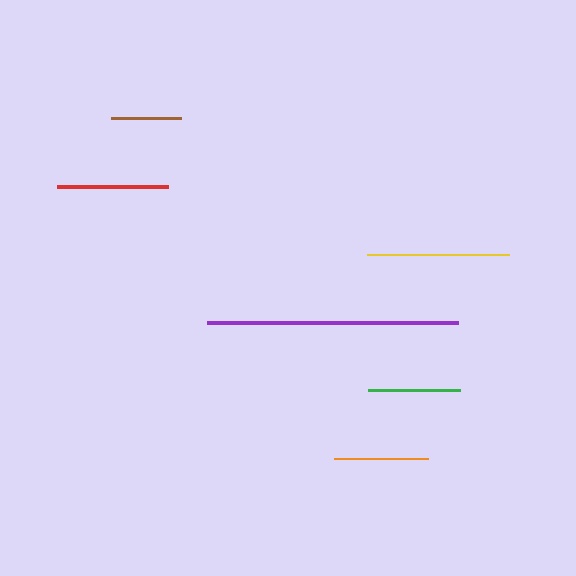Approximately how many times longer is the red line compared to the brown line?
The red line is approximately 1.6 times the length of the brown line.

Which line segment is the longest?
The purple line is the longest at approximately 251 pixels.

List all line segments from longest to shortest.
From longest to shortest: purple, yellow, red, orange, green, brown.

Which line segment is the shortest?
The brown line is the shortest at approximately 70 pixels.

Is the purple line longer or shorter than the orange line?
The purple line is longer than the orange line.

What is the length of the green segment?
The green segment is approximately 92 pixels long.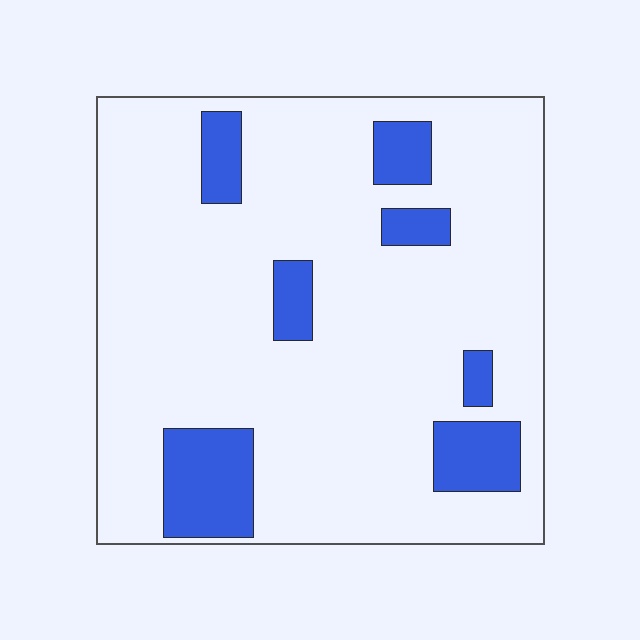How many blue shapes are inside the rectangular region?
7.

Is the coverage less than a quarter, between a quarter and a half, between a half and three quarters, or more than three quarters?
Less than a quarter.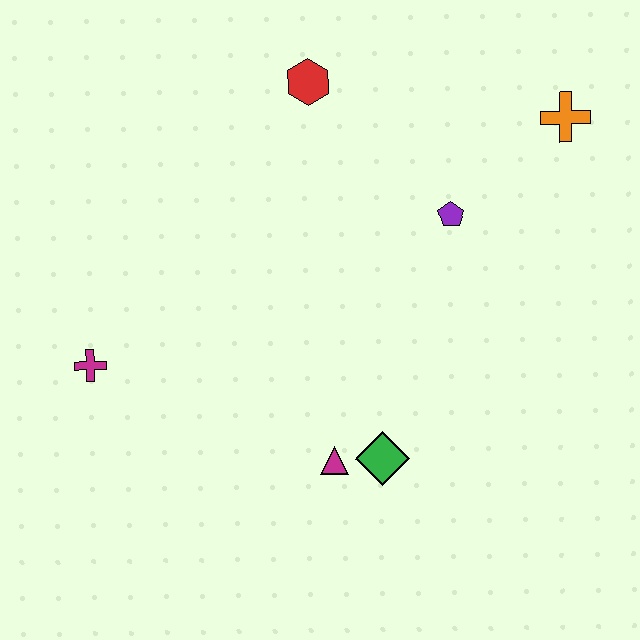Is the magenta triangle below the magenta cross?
Yes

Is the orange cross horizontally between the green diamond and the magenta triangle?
No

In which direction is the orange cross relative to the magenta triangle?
The orange cross is above the magenta triangle.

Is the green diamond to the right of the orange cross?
No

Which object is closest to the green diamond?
The magenta triangle is closest to the green diamond.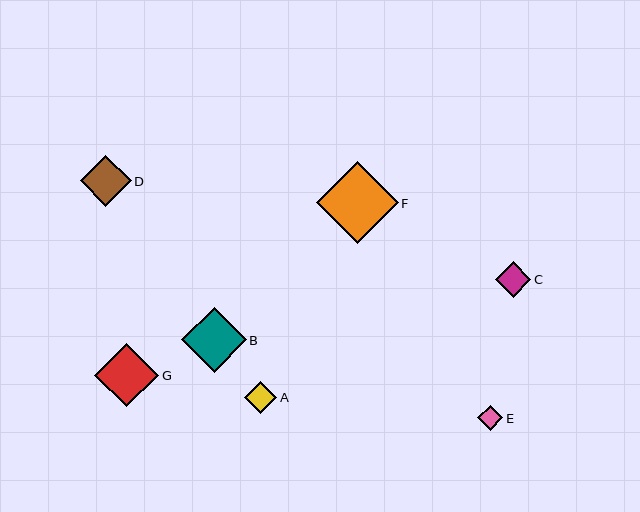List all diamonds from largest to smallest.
From largest to smallest: F, B, G, D, C, A, E.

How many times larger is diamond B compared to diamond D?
Diamond B is approximately 1.3 times the size of diamond D.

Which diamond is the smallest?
Diamond E is the smallest with a size of approximately 25 pixels.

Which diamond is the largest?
Diamond F is the largest with a size of approximately 82 pixels.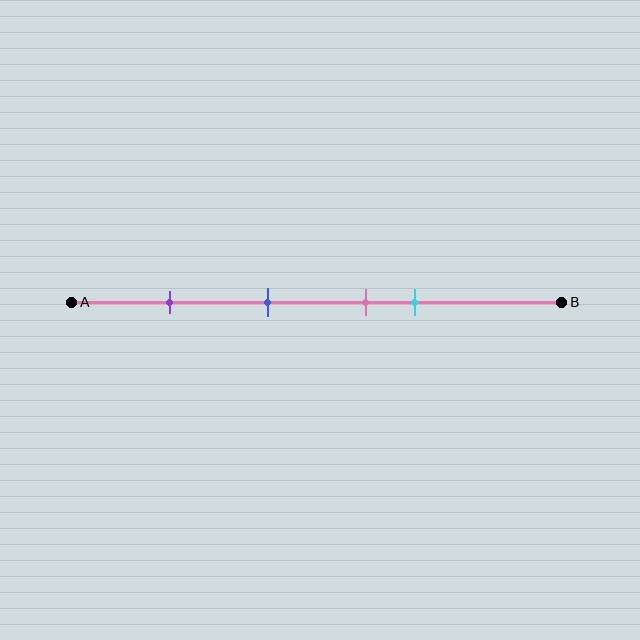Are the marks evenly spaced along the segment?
No, the marks are not evenly spaced.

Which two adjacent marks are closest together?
The pink and cyan marks are the closest adjacent pair.